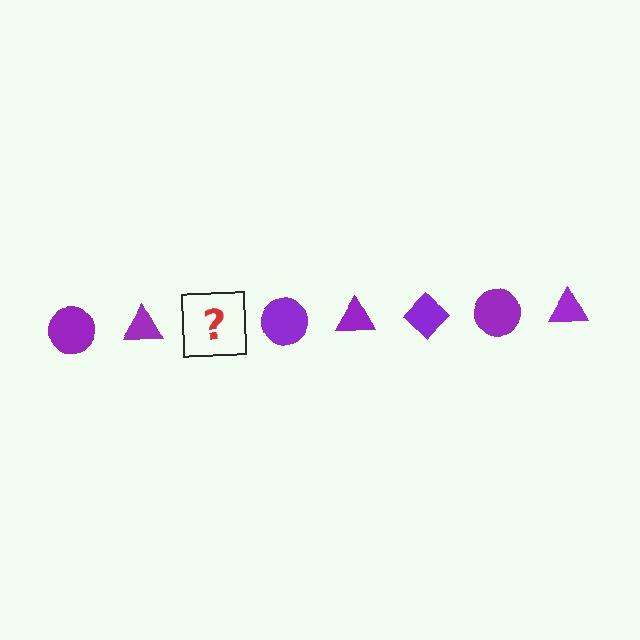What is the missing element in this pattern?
The missing element is a purple diamond.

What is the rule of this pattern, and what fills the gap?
The rule is that the pattern cycles through circle, triangle, diamond shapes in purple. The gap should be filled with a purple diamond.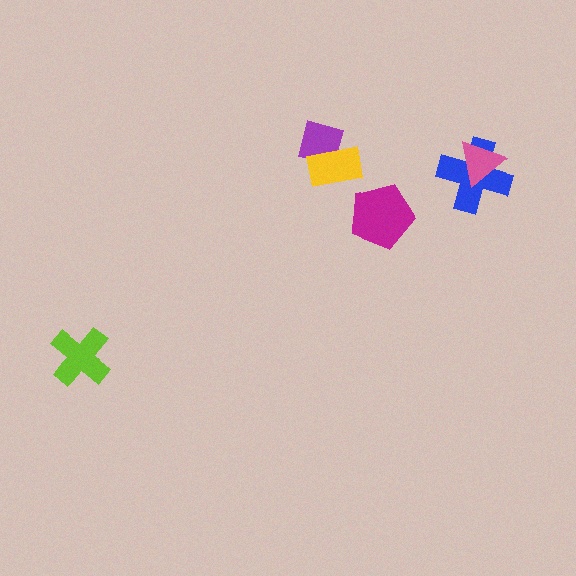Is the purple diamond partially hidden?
Yes, it is partially covered by another shape.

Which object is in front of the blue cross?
The pink triangle is in front of the blue cross.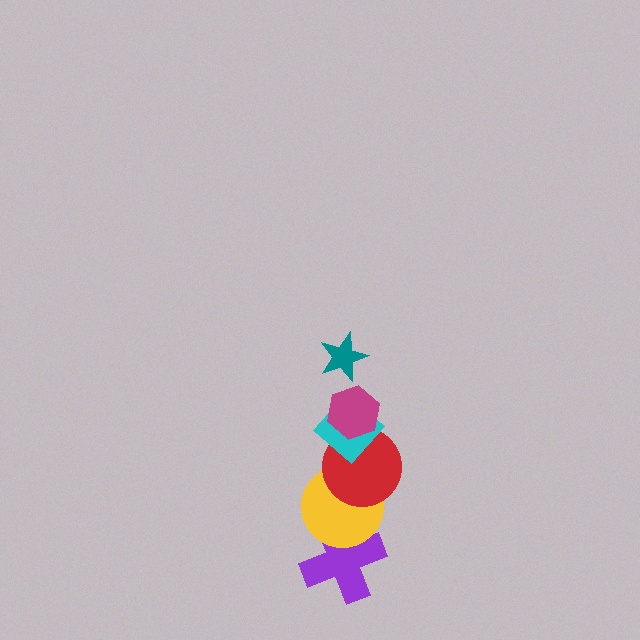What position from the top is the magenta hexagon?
The magenta hexagon is 2nd from the top.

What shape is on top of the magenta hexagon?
The teal star is on top of the magenta hexagon.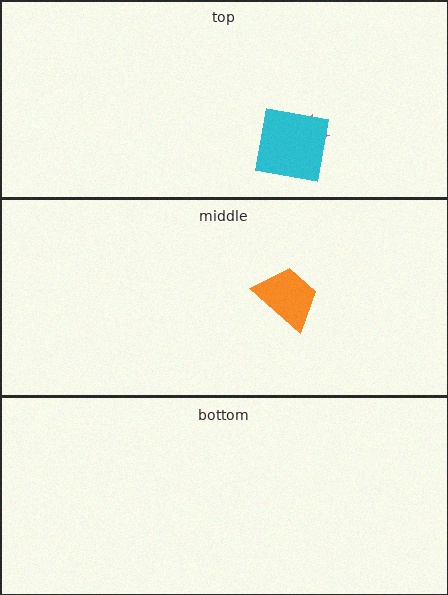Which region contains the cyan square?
The top region.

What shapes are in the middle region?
The orange trapezoid.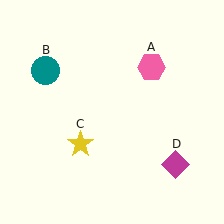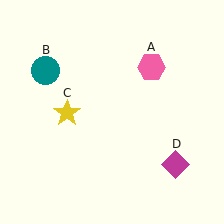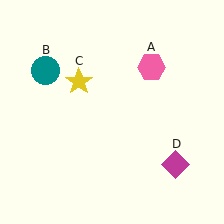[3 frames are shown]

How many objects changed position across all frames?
1 object changed position: yellow star (object C).